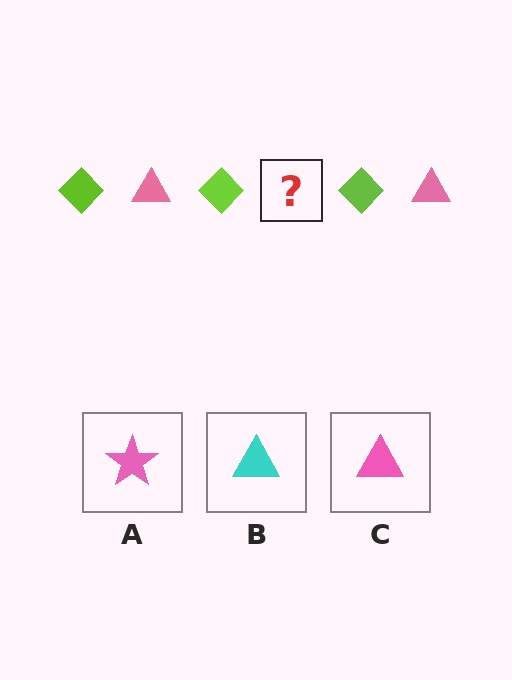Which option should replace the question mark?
Option C.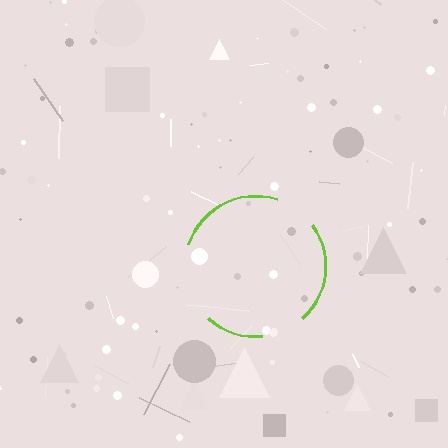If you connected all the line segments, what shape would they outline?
They would outline a circle.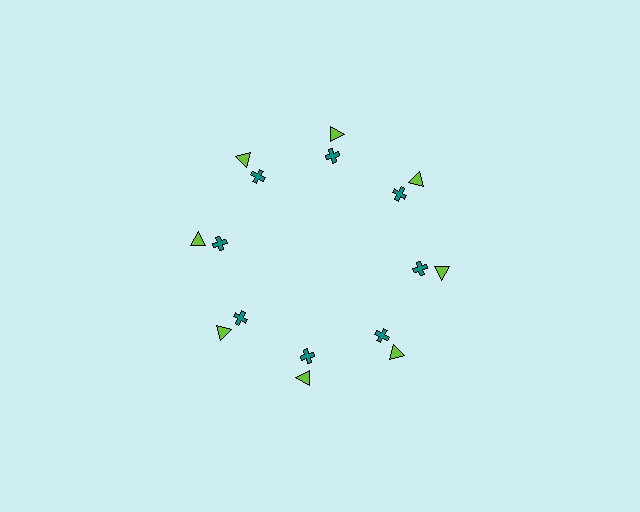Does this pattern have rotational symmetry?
Yes, this pattern has 8-fold rotational symmetry. It looks the same after rotating 45 degrees around the center.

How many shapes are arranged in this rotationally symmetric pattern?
There are 16 shapes, arranged in 8 groups of 2.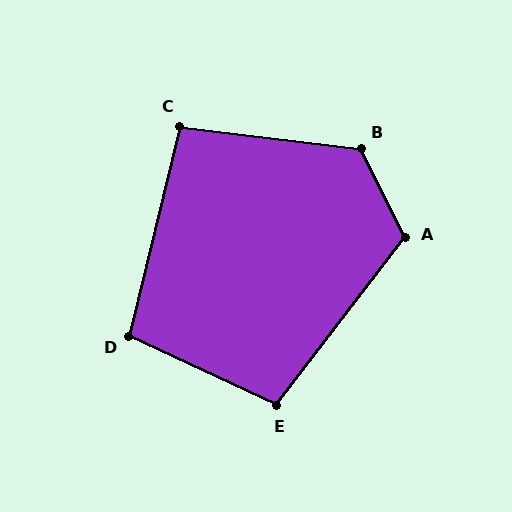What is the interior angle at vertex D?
Approximately 101 degrees (obtuse).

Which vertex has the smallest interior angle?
C, at approximately 97 degrees.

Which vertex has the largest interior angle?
B, at approximately 123 degrees.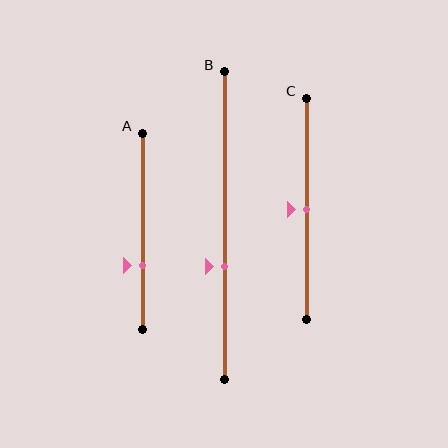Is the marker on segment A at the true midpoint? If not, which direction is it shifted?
No, the marker on segment A is shifted downward by about 18% of the segment length.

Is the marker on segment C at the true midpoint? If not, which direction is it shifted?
Yes, the marker on segment C is at the true midpoint.